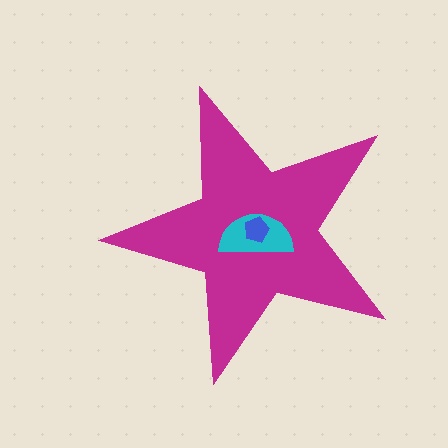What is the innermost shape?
The blue pentagon.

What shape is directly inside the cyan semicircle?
The blue pentagon.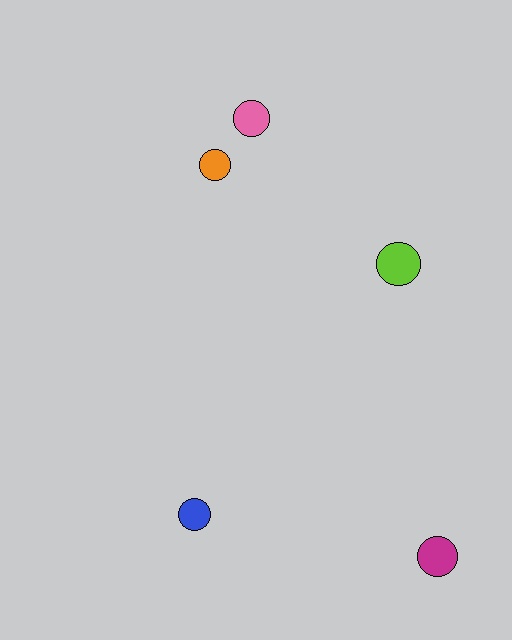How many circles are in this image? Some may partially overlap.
There are 5 circles.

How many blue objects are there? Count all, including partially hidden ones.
There is 1 blue object.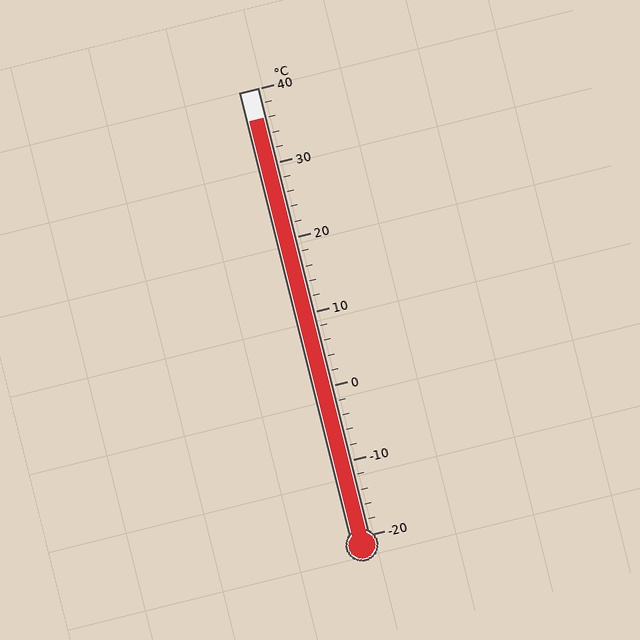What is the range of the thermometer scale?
The thermometer scale ranges from -20°C to 40°C.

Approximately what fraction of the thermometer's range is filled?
The thermometer is filled to approximately 95% of its range.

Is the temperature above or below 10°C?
The temperature is above 10°C.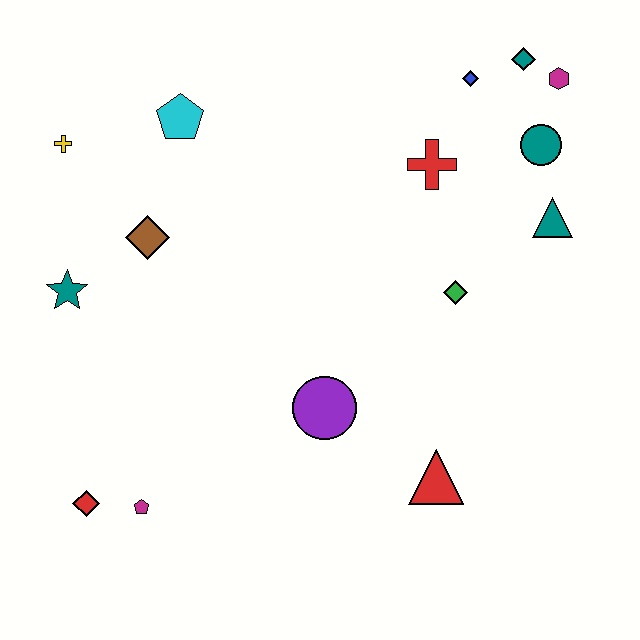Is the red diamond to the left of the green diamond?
Yes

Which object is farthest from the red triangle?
The yellow cross is farthest from the red triangle.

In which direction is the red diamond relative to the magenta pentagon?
The red diamond is to the left of the magenta pentagon.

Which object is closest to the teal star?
The brown diamond is closest to the teal star.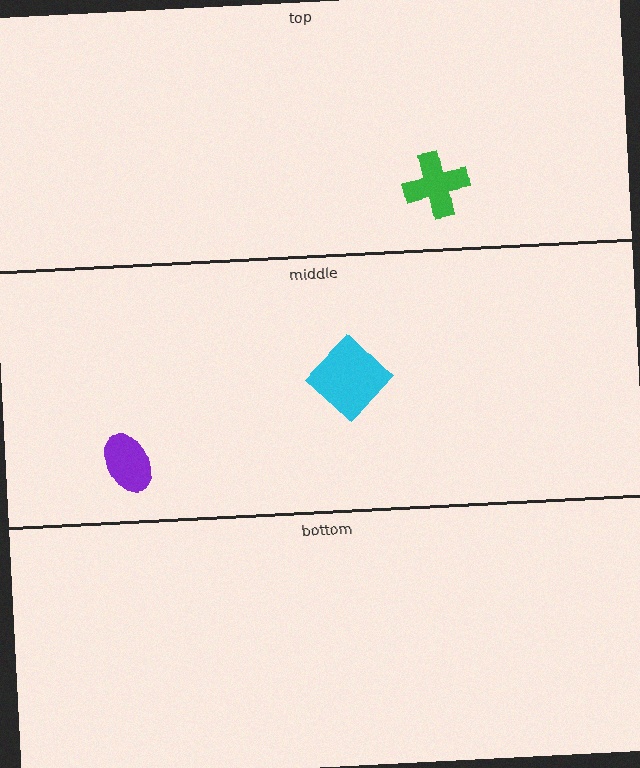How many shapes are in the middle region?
2.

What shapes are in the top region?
The green cross.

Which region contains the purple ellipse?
The middle region.